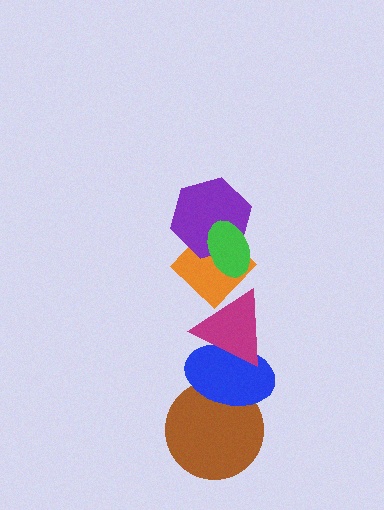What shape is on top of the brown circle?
The blue ellipse is on top of the brown circle.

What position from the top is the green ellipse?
The green ellipse is 1st from the top.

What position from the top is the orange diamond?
The orange diamond is 3rd from the top.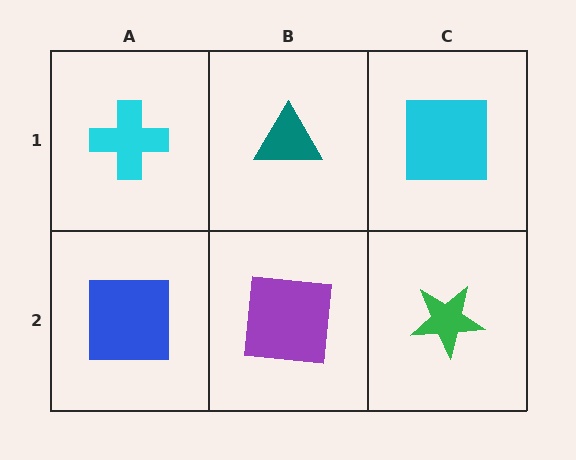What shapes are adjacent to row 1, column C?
A green star (row 2, column C), a teal triangle (row 1, column B).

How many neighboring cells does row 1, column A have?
2.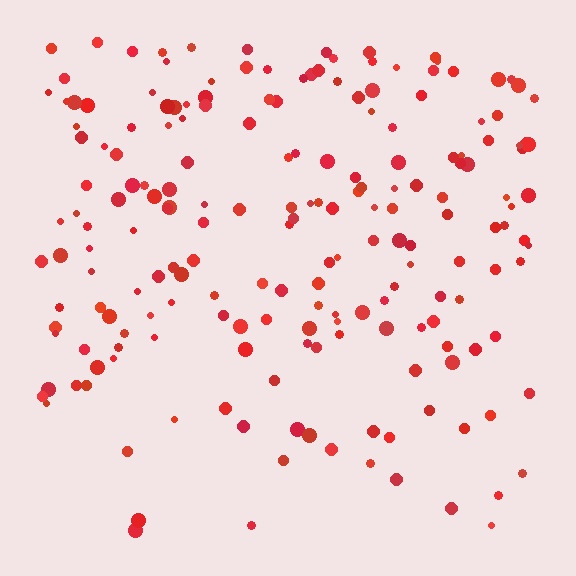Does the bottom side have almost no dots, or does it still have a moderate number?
Still a moderate number, just noticeably fewer than the top.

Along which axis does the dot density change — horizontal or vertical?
Vertical.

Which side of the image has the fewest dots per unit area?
The bottom.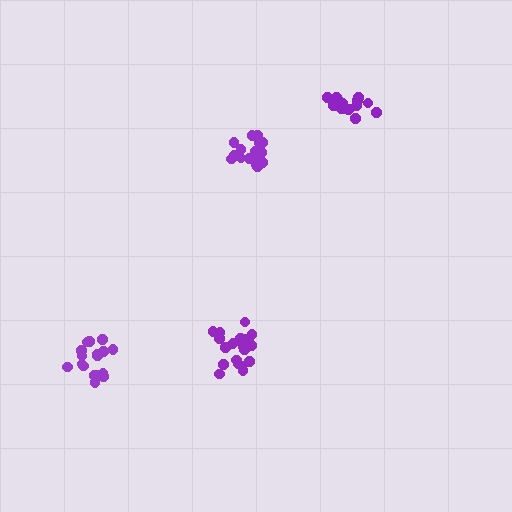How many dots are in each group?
Group 1: 18 dots, Group 2: 20 dots, Group 3: 17 dots, Group 4: 16 dots (71 total).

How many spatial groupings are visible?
There are 4 spatial groupings.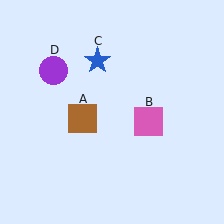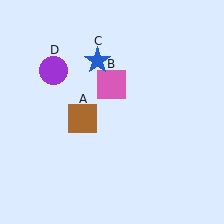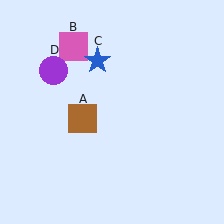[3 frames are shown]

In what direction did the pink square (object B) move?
The pink square (object B) moved up and to the left.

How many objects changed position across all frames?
1 object changed position: pink square (object B).